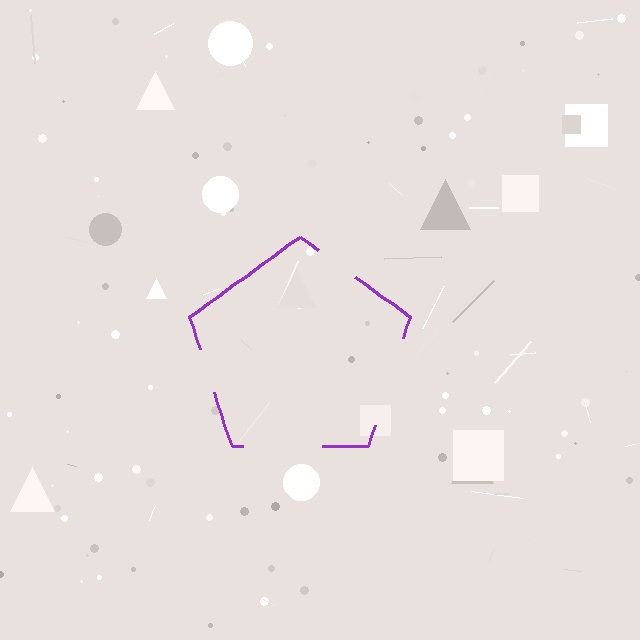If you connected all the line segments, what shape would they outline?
They would outline a pentagon.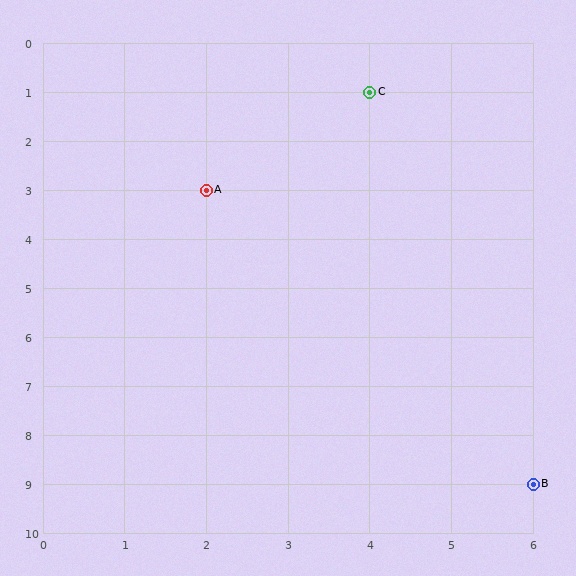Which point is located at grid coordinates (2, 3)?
Point A is at (2, 3).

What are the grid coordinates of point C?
Point C is at grid coordinates (4, 1).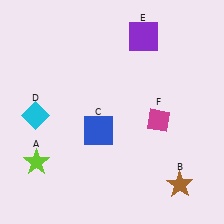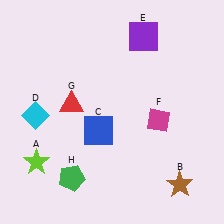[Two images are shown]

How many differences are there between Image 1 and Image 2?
There are 2 differences between the two images.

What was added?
A red triangle (G), a green pentagon (H) were added in Image 2.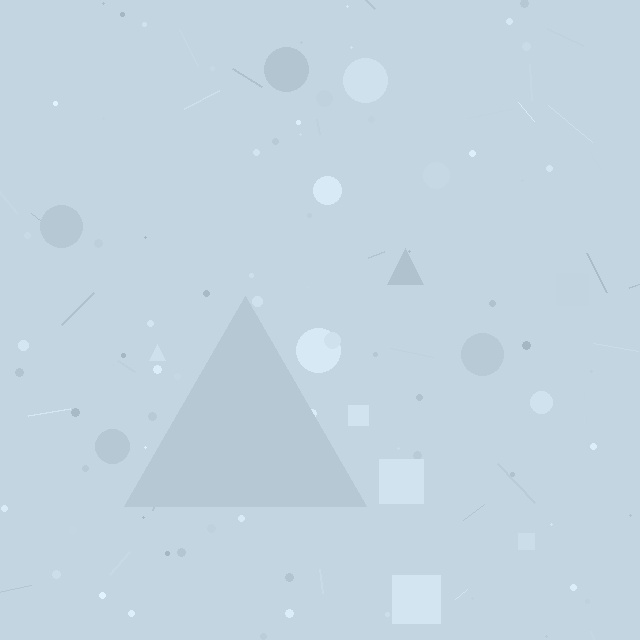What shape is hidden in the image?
A triangle is hidden in the image.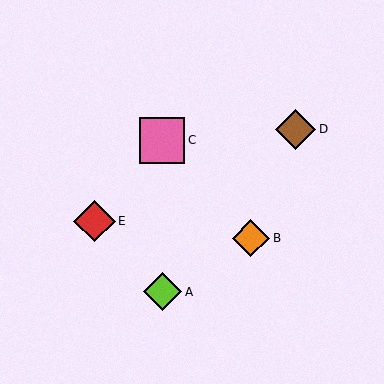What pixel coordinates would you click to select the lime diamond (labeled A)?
Click at (163, 292) to select the lime diamond A.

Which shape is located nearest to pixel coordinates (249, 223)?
The orange diamond (labeled B) at (251, 238) is nearest to that location.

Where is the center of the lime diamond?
The center of the lime diamond is at (163, 292).